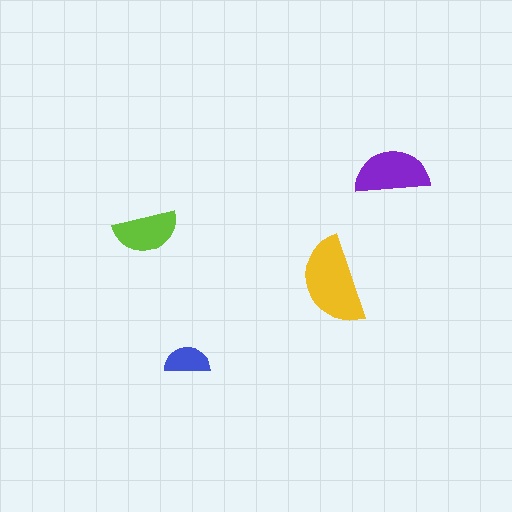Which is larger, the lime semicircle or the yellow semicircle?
The yellow one.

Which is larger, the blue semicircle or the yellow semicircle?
The yellow one.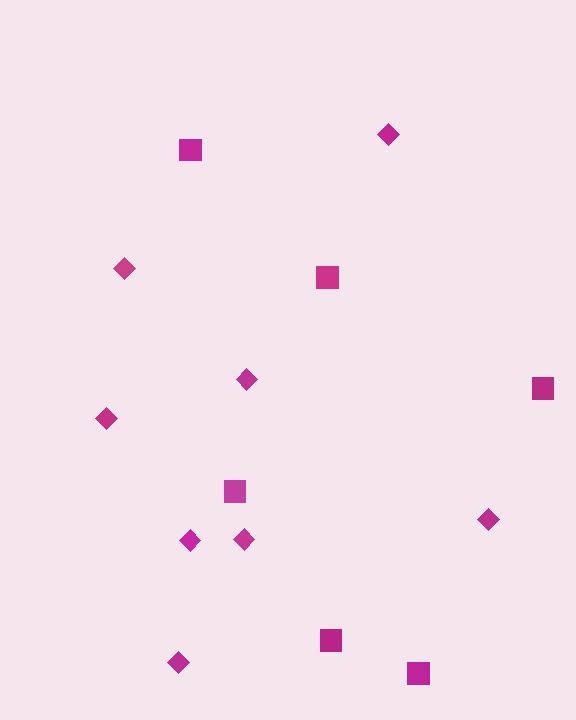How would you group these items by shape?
There are 2 groups: one group of squares (6) and one group of diamonds (8).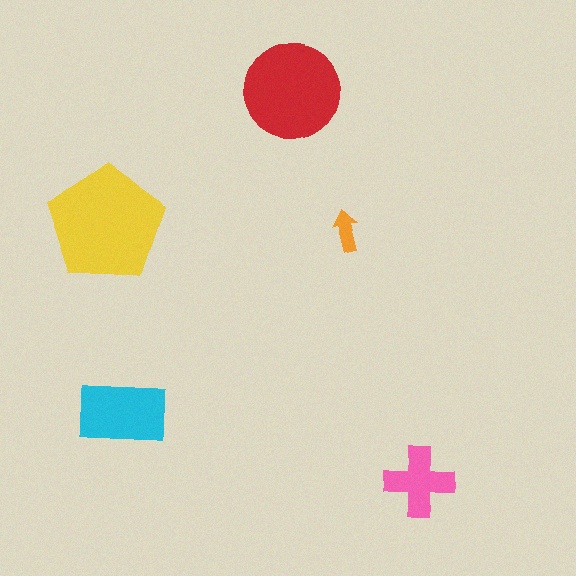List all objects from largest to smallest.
The yellow pentagon, the red circle, the cyan rectangle, the pink cross, the orange arrow.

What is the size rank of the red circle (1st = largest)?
2nd.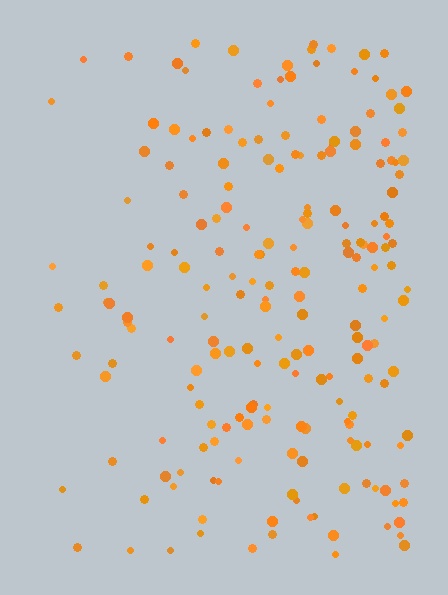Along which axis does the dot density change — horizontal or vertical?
Horizontal.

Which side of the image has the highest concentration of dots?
The right.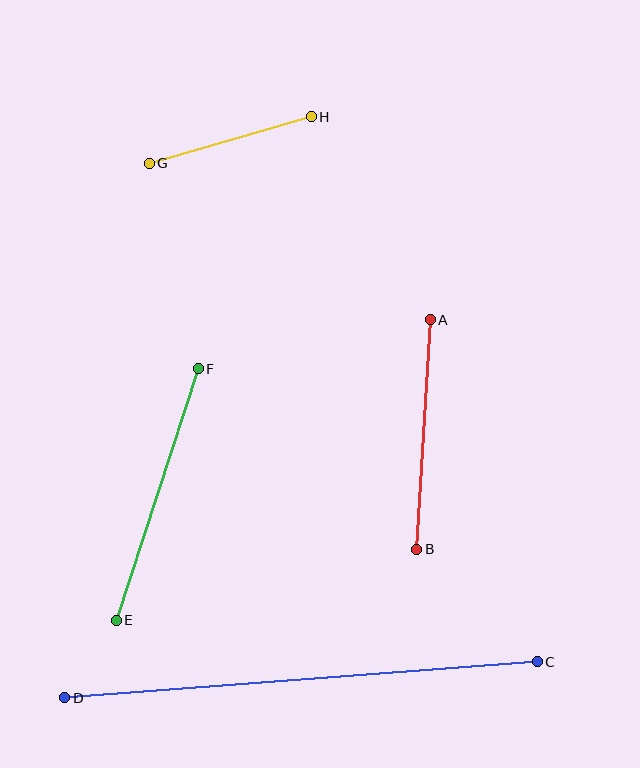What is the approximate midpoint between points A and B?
The midpoint is at approximately (423, 434) pixels.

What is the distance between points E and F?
The distance is approximately 265 pixels.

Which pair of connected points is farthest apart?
Points C and D are farthest apart.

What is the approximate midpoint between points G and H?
The midpoint is at approximately (230, 140) pixels.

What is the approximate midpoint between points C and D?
The midpoint is at approximately (301, 680) pixels.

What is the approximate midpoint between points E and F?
The midpoint is at approximately (157, 494) pixels.